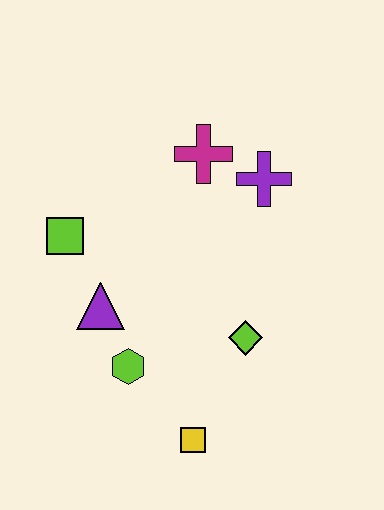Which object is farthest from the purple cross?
The yellow square is farthest from the purple cross.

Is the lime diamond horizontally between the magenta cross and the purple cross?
Yes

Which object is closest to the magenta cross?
The purple cross is closest to the magenta cross.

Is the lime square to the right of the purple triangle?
No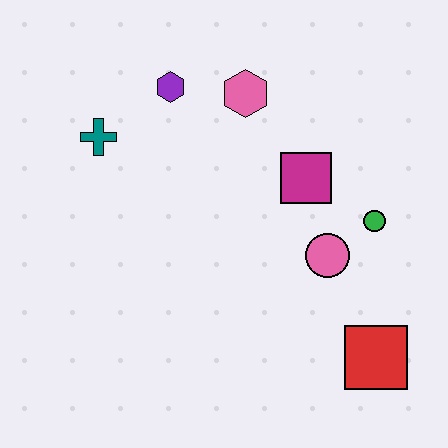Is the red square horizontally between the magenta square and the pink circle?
No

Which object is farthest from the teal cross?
The red square is farthest from the teal cross.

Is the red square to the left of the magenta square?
No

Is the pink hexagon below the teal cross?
No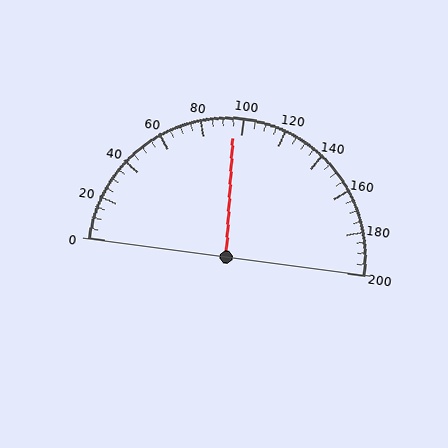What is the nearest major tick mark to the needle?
The nearest major tick mark is 100.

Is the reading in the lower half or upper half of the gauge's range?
The reading is in the lower half of the range (0 to 200).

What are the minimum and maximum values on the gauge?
The gauge ranges from 0 to 200.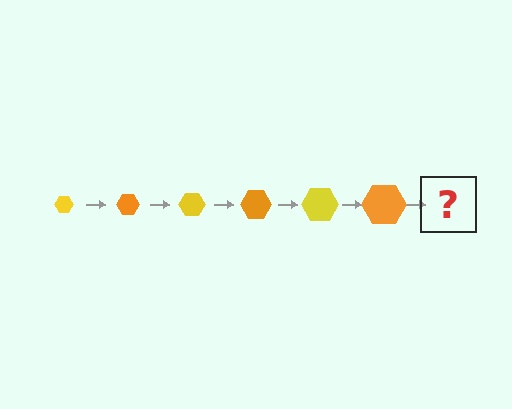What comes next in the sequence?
The next element should be a yellow hexagon, larger than the previous one.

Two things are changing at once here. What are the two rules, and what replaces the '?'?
The two rules are that the hexagon grows larger each step and the color cycles through yellow and orange. The '?' should be a yellow hexagon, larger than the previous one.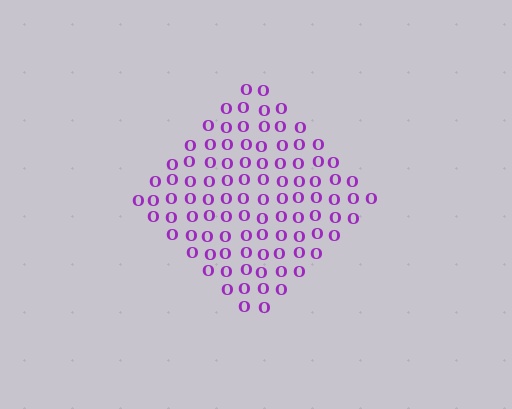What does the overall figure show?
The overall figure shows a diamond.